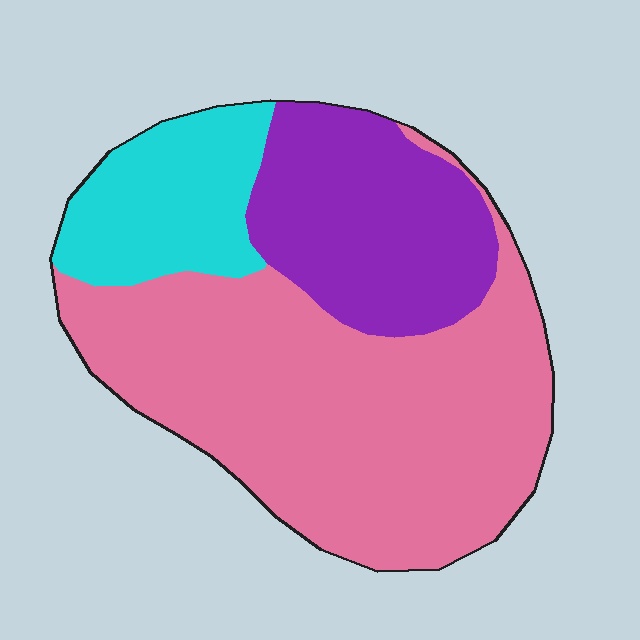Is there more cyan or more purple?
Purple.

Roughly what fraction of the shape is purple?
Purple takes up about one quarter (1/4) of the shape.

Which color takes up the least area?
Cyan, at roughly 15%.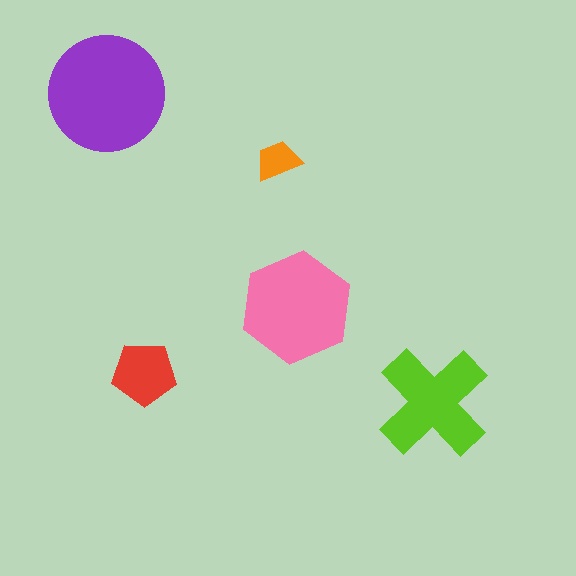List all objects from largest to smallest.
The purple circle, the pink hexagon, the lime cross, the red pentagon, the orange trapezoid.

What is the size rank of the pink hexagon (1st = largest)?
2nd.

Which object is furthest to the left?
The purple circle is leftmost.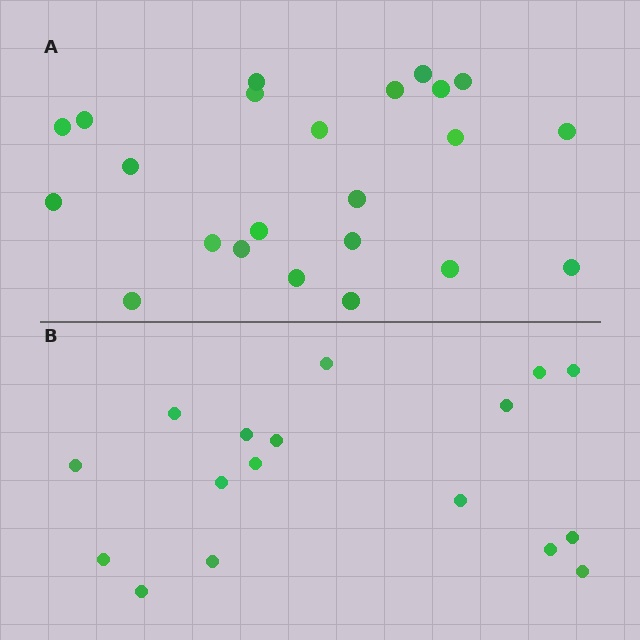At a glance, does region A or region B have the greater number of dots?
Region A (the top region) has more dots.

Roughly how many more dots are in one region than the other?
Region A has about 6 more dots than region B.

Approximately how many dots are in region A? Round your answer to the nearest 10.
About 20 dots. (The exact count is 23, which rounds to 20.)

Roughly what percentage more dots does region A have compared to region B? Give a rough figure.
About 35% more.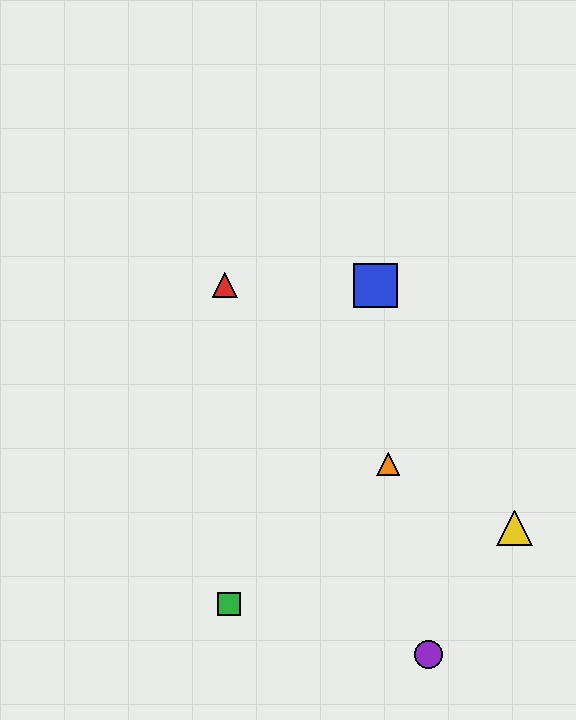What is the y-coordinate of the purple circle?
The purple circle is at y≈654.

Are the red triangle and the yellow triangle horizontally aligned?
No, the red triangle is at y≈285 and the yellow triangle is at y≈528.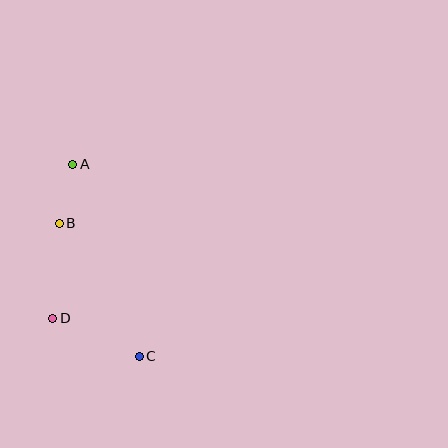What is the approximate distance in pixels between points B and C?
The distance between B and C is approximately 155 pixels.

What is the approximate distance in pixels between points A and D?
The distance between A and D is approximately 156 pixels.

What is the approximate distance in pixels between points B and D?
The distance between B and D is approximately 95 pixels.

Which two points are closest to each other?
Points A and B are closest to each other.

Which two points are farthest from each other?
Points A and C are farthest from each other.